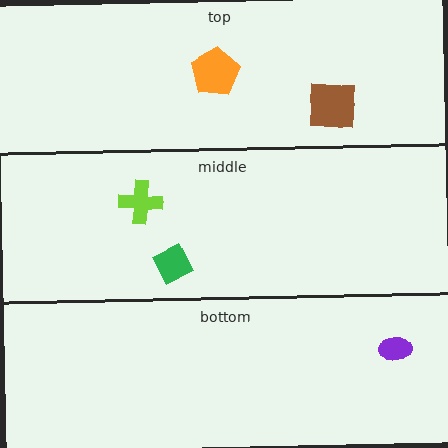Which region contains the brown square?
The top region.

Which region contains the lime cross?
The middle region.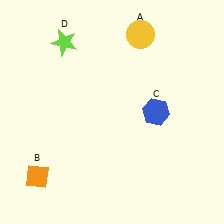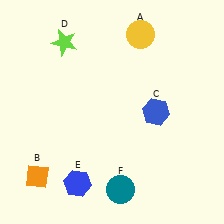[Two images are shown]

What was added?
A blue hexagon (E), a teal circle (F) were added in Image 2.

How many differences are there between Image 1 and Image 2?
There are 2 differences between the two images.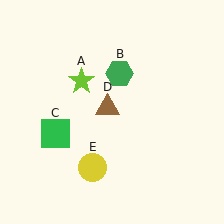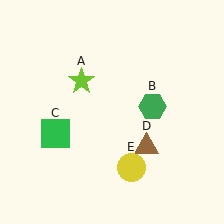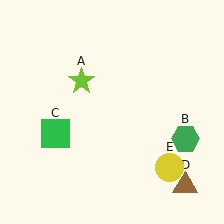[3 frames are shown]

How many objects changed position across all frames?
3 objects changed position: green hexagon (object B), brown triangle (object D), yellow circle (object E).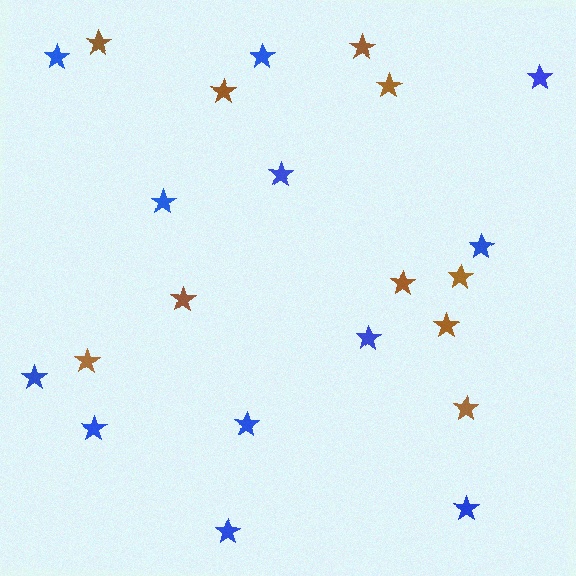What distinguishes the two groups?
There are 2 groups: one group of brown stars (10) and one group of blue stars (12).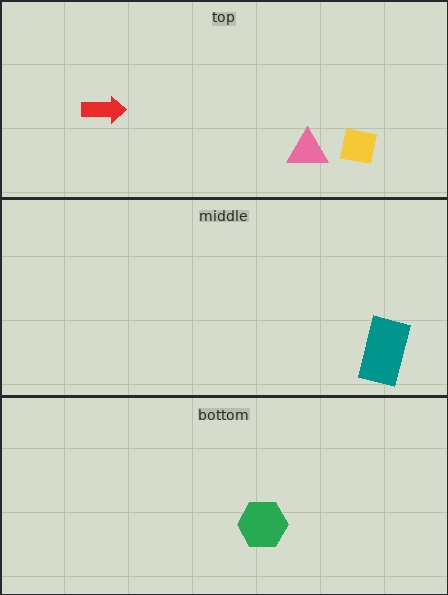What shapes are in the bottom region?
The green hexagon.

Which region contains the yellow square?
The top region.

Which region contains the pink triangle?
The top region.